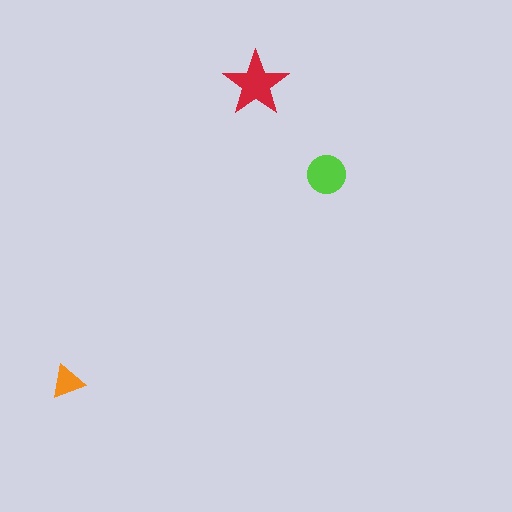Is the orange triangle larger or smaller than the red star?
Smaller.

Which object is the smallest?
The orange triangle.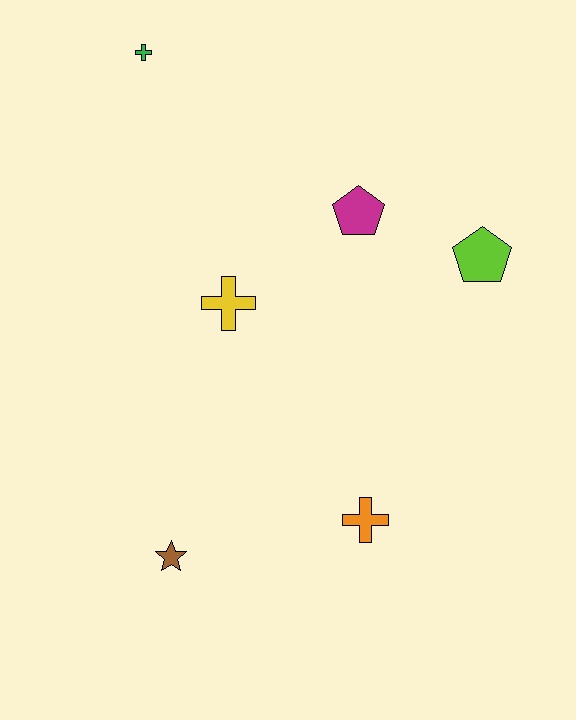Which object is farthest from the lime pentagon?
The brown star is farthest from the lime pentagon.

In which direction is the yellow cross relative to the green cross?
The yellow cross is below the green cross.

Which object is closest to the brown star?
The orange cross is closest to the brown star.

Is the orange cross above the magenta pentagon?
No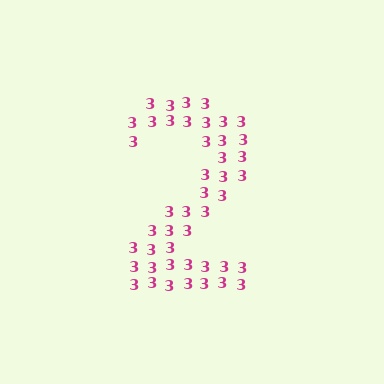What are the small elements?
The small elements are digit 3's.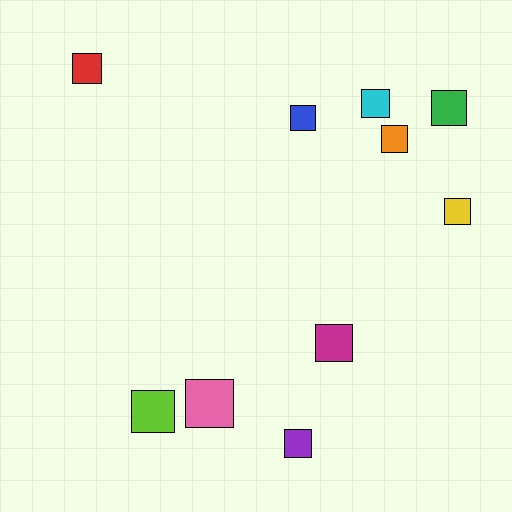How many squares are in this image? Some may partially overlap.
There are 10 squares.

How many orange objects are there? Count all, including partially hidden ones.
There is 1 orange object.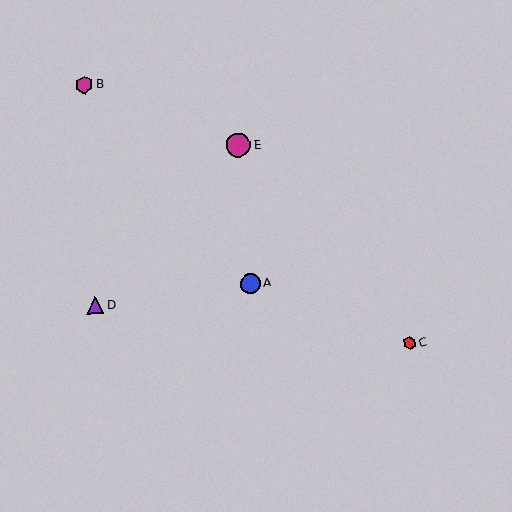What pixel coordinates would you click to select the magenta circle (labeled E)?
Click at (238, 145) to select the magenta circle E.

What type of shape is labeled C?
Shape C is a red hexagon.